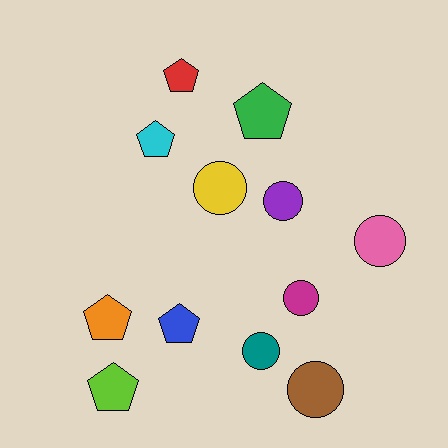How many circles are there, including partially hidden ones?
There are 6 circles.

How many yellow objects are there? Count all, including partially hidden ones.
There is 1 yellow object.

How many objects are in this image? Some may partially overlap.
There are 12 objects.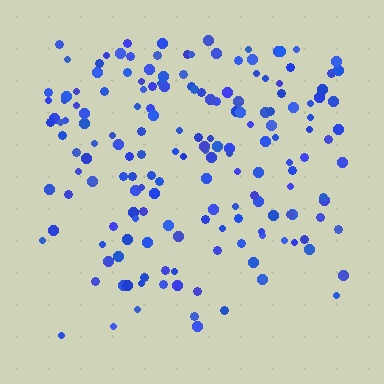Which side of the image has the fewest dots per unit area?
The bottom.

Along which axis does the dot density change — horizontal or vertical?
Vertical.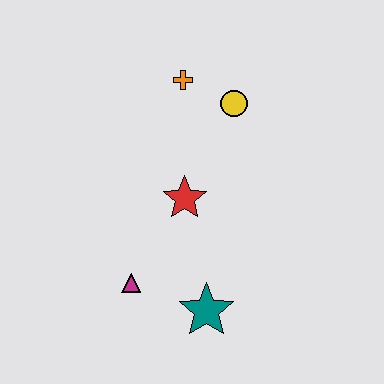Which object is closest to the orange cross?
The yellow circle is closest to the orange cross.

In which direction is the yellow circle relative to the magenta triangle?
The yellow circle is above the magenta triangle.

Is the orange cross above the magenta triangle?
Yes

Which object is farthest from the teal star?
The orange cross is farthest from the teal star.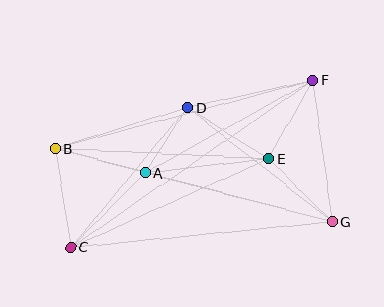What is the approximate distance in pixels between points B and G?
The distance between B and G is approximately 286 pixels.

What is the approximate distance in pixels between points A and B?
The distance between A and B is approximately 93 pixels.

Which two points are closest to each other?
Points A and D are closest to each other.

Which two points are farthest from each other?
Points C and F are farthest from each other.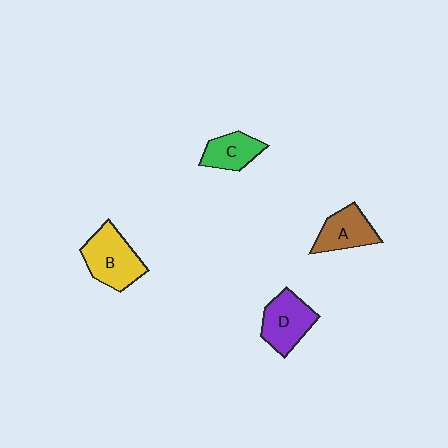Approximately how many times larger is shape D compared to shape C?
Approximately 1.3 times.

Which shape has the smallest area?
Shape C (green).